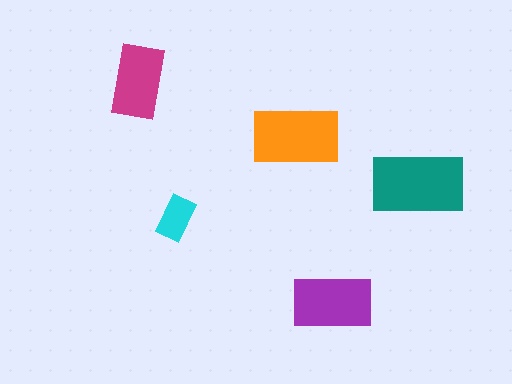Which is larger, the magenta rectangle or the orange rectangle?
The orange one.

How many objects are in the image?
There are 5 objects in the image.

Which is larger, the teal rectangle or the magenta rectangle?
The teal one.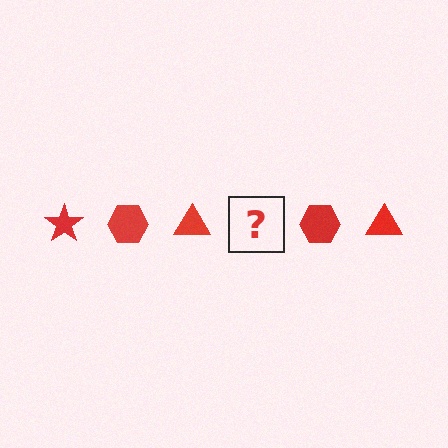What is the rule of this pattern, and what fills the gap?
The rule is that the pattern cycles through star, hexagon, triangle shapes in red. The gap should be filled with a red star.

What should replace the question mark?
The question mark should be replaced with a red star.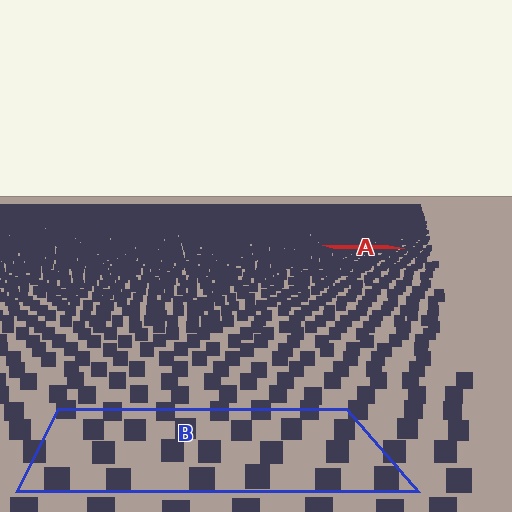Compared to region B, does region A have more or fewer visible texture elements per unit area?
Region A has more texture elements per unit area — they are packed more densely because it is farther away.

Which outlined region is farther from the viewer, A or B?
Region A is farther from the viewer — the texture elements inside it appear smaller and more densely packed.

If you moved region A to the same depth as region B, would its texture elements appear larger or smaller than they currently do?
They would appear larger. At a closer depth, the same texture elements are projected at a bigger on-screen size.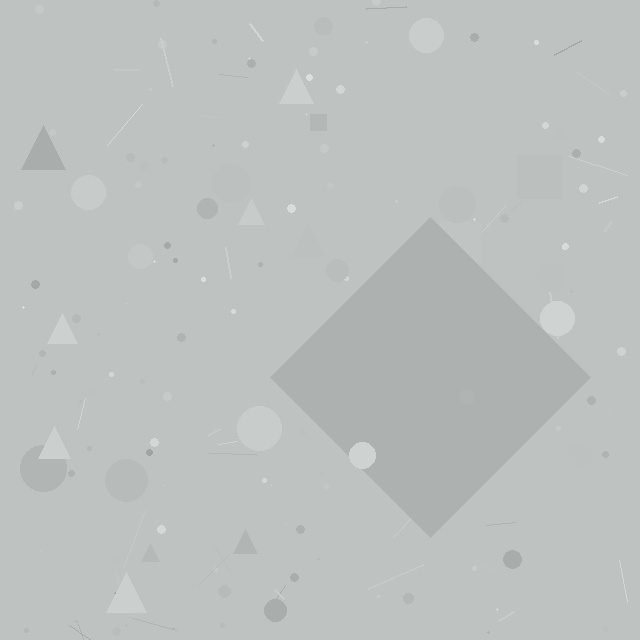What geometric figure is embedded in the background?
A diamond is embedded in the background.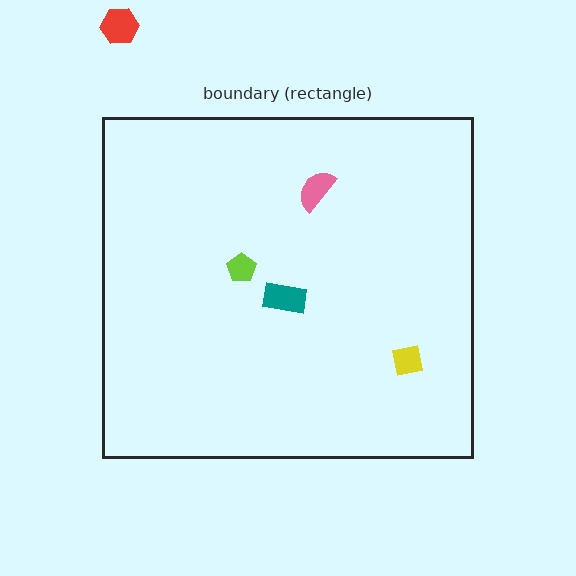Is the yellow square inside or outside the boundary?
Inside.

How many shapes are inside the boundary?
4 inside, 1 outside.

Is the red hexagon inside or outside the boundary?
Outside.